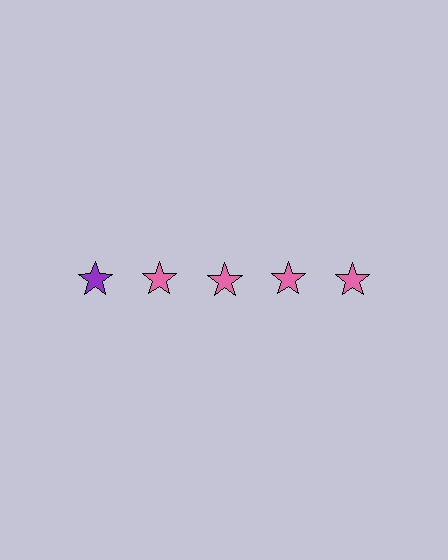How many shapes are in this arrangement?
There are 5 shapes arranged in a grid pattern.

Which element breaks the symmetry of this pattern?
The purple star in the top row, leftmost column breaks the symmetry. All other shapes are pink stars.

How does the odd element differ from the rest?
It has a different color: purple instead of pink.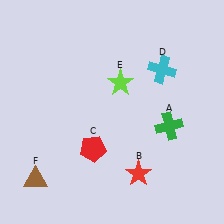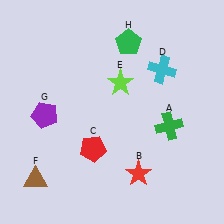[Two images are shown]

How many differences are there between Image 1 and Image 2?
There are 2 differences between the two images.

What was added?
A purple pentagon (G), a green pentagon (H) were added in Image 2.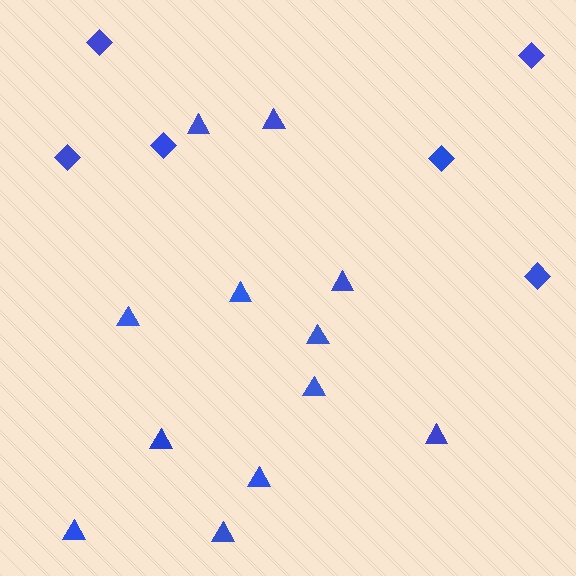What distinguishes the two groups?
There are 2 groups: one group of diamonds (6) and one group of triangles (12).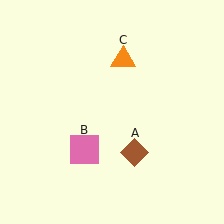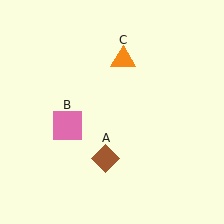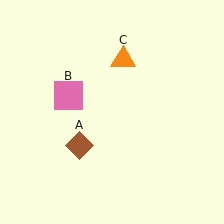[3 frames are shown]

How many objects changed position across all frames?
2 objects changed position: brown diamond (object A), pink square (object B).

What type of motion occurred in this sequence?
The brown diamond (object A), pink square (object B) rotated clockwise around the center of the scene.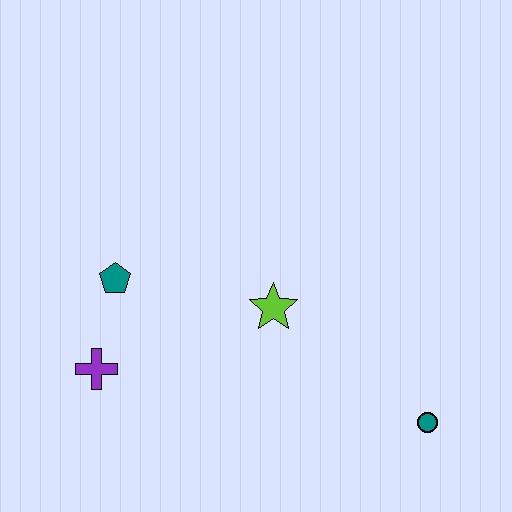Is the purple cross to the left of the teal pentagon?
Yes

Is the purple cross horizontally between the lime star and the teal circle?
No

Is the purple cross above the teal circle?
Yes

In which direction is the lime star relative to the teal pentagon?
The lime star is to the right of the teal pentagon.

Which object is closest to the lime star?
The teal pentagon is closest to the lime star.